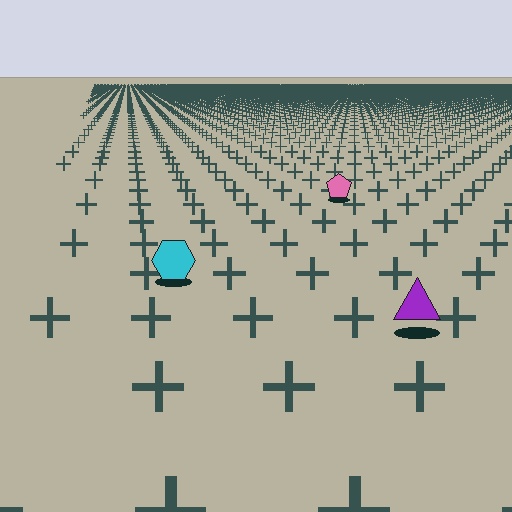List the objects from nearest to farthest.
From nearest to farthest: the purple triangle, the cyan hexagon, the pink pentagon.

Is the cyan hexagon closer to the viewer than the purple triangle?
No. The purple triangle is closer — you can tell from the texture gradient: the ground texture is coarser near it.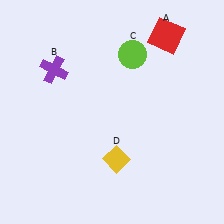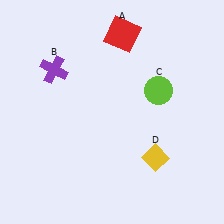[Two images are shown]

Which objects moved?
The objects that moved are: the red square (A), the lime circle (C), the yellow diamond (D).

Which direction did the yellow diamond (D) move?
The yellow diamond (D) moved right.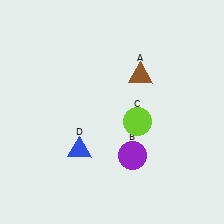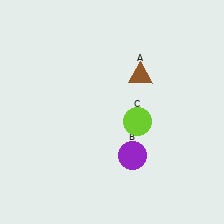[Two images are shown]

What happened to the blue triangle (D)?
The blue triangle (D) was removed in Image 2. It was in the bottom-left area of Image 1.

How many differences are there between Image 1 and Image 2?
There is 1 difference between the two images.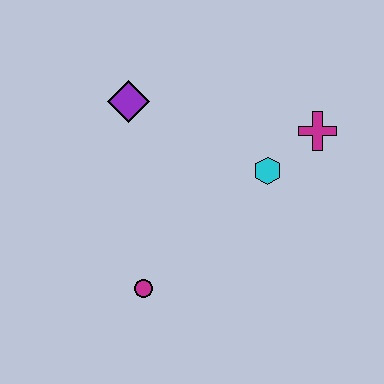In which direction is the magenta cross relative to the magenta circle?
The magenta cross is to the right of the magenta circle.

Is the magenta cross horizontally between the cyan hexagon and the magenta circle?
No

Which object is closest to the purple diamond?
The cyan hexagon is closest to the purple diamond.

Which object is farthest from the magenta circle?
The magenta cross is farthest from the magenta circle.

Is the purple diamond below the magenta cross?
No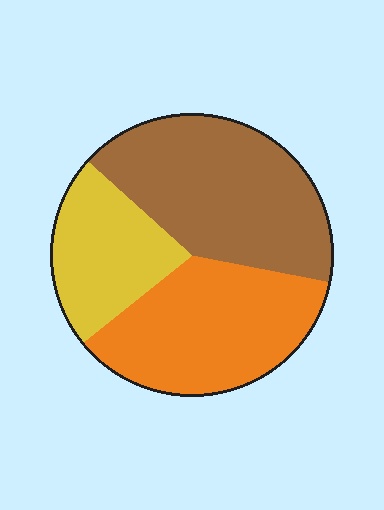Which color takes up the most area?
Brown, at roughly 40%.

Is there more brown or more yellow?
Brown.